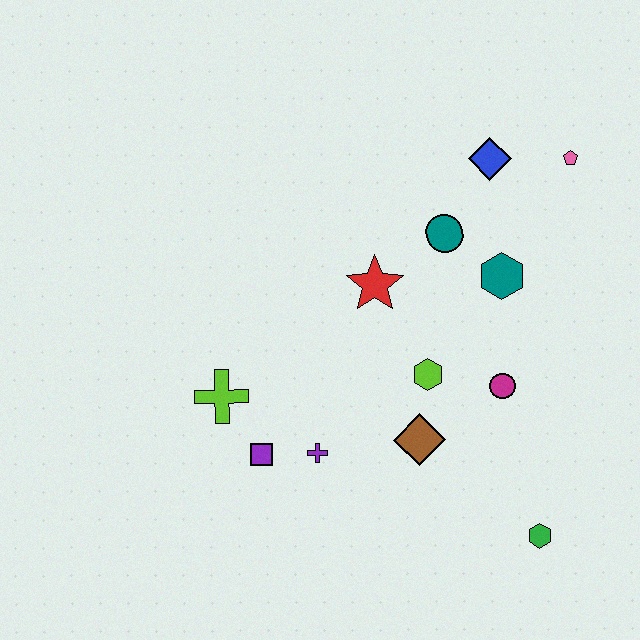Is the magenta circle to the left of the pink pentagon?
Yes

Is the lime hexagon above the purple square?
Yes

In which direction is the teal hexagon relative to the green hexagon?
The teal hexagon is above the green hexagon.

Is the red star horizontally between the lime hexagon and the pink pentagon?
No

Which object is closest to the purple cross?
The purple square is closest to the purple cross.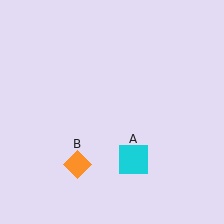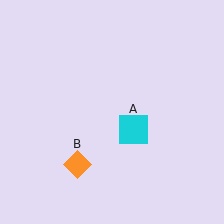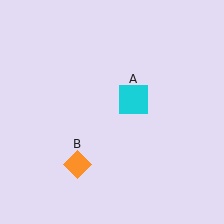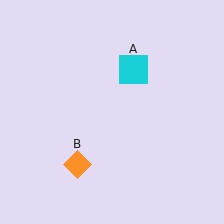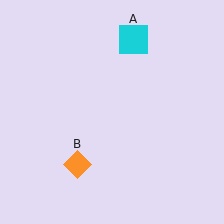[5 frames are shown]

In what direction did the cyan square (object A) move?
The cyan square (object A) moved up.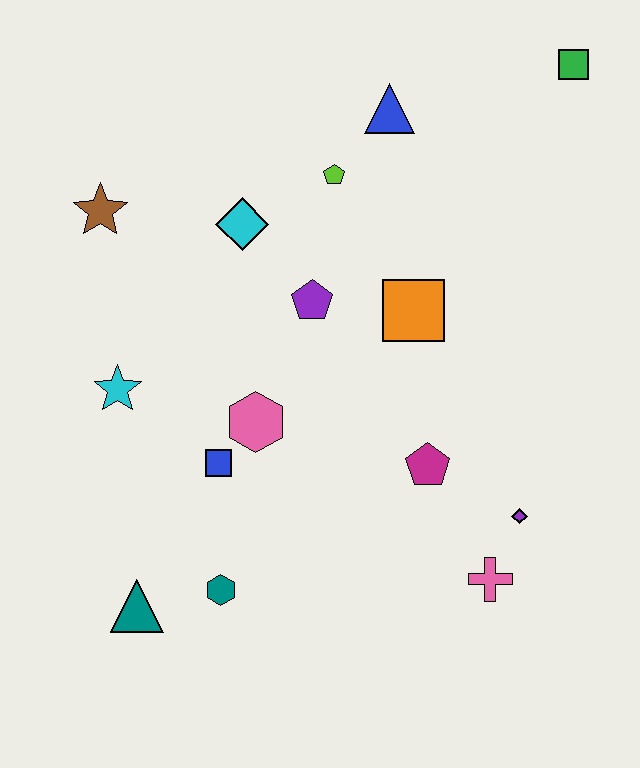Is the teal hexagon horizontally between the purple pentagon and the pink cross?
No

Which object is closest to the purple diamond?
The pink cross is closest to the purple diamond.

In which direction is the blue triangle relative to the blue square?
The blue triangle is above the blue square.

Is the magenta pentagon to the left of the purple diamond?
Yes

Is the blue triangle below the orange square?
No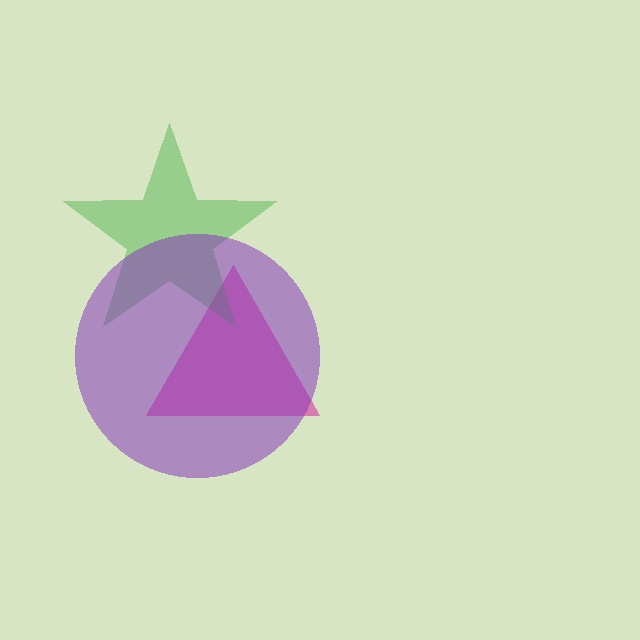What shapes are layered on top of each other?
The layered shapes are: a magenta triangle, a green star, a purple circle.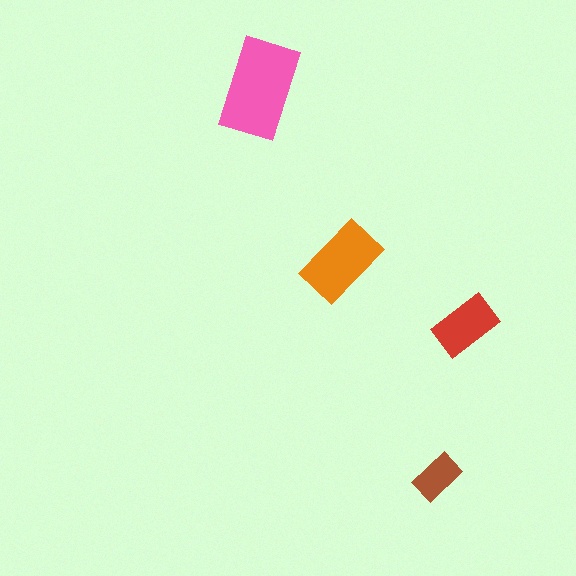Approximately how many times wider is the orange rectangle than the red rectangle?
About 1.5 times wider.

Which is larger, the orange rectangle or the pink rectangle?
The pink one.